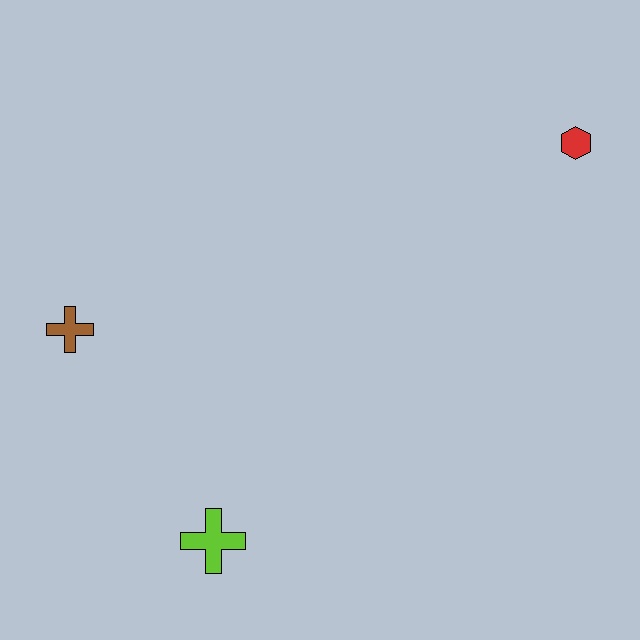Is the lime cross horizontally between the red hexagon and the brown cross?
Yes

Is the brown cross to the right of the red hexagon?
No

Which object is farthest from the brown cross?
The red hexagon is farthest from the brown cross.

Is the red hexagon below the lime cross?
No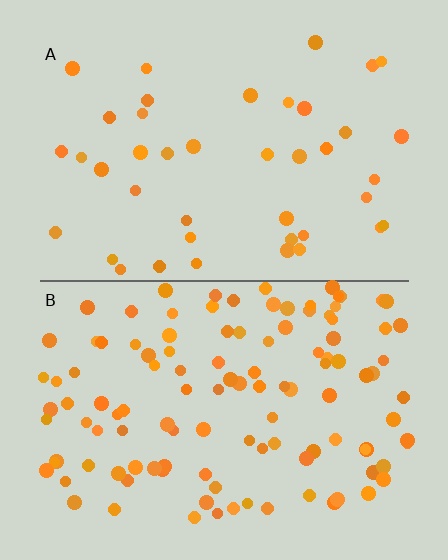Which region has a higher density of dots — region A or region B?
B (the bottom).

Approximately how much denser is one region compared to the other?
Approximately 2.8× — region B over region A.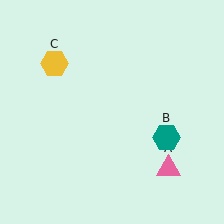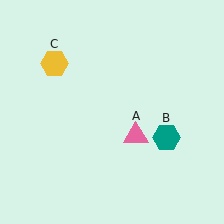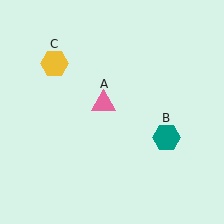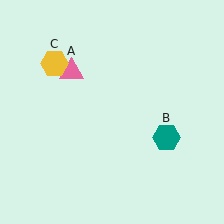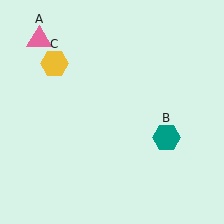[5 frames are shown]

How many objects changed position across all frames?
1 object changed position: pink triangle (object A).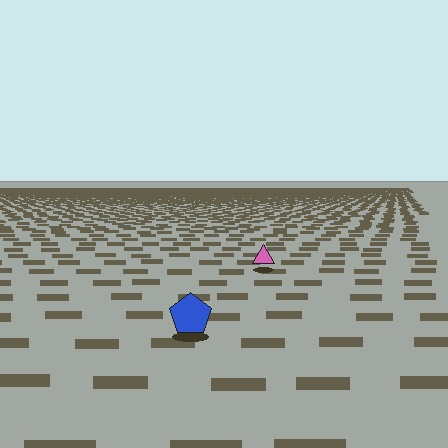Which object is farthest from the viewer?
The pink triangle is farthest from the viewer. It appears smaller and the ground texture around it is denser.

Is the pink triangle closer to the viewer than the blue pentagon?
No. The blue pentagon is closer — you can tell from the texture gradient: the ground texture is coarser near it.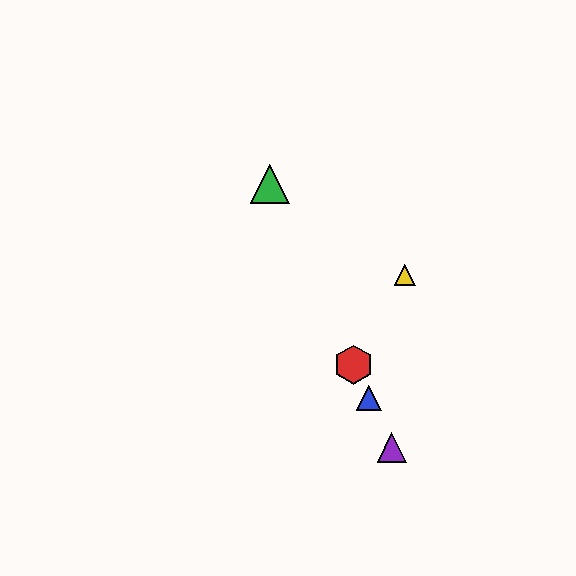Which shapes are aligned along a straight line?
The red hexagon, the blue triangle, the green triangle, the purple triangle are aligned along a straight line.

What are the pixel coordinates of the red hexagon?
The red hexagon is at (354, 365).